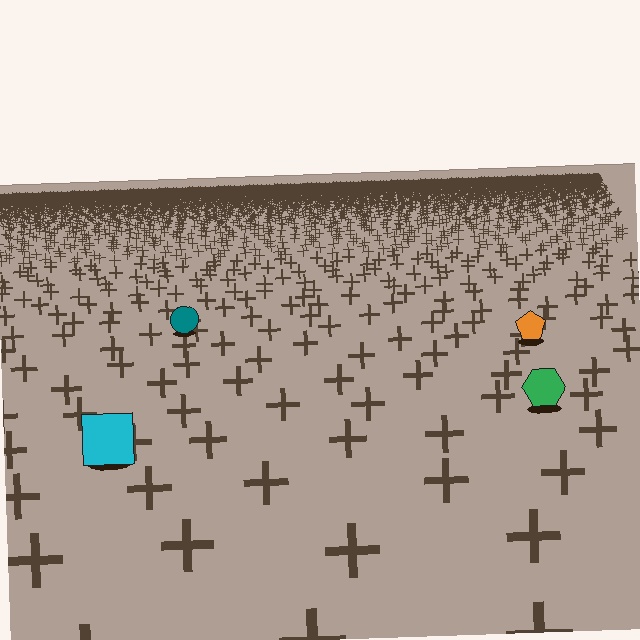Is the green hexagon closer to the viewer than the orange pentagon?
Yes. The green hexagon is closer — you can tell from the texture gradient: the ground texture is coarser near it.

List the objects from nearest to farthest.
From nearest to farthest: the cyan square, the green hexagon, the orange pentagon, the teal circle.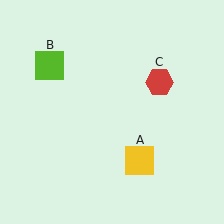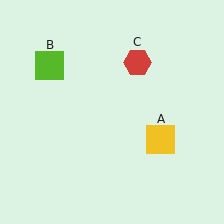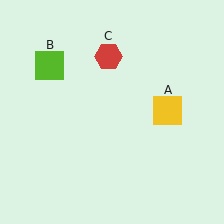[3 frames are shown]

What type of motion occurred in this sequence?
The yellow square (object A), red hexagon (object C) rotated counterclockwise around the center of the scene.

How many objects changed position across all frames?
2 objects changed position: yellow square (object A), red hexagon (object C).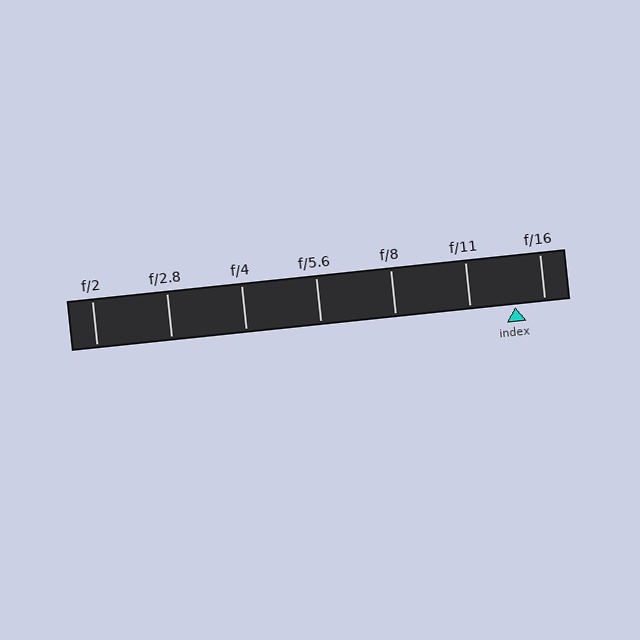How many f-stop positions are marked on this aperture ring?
There are 7 f-stop positions marked.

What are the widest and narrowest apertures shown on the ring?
The widest aperture shown is f/2 and the narrowest is f/16.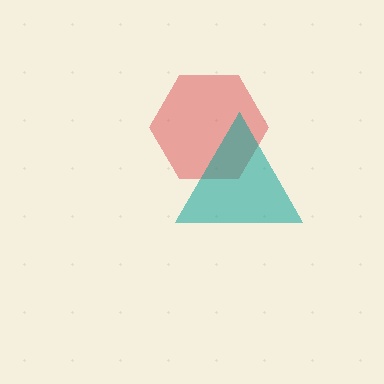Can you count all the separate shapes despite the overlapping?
Yes, there are 2 separate shapes.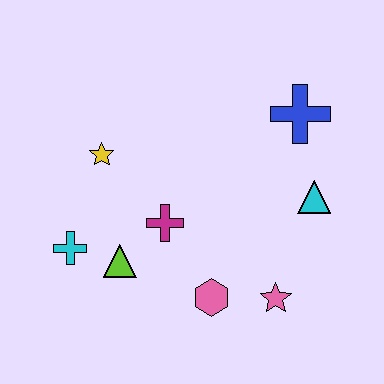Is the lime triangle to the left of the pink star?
Yes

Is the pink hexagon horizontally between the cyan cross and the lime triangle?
No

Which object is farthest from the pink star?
The yellow star is farthest from the pink star.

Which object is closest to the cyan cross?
The lime triangle is closest to the cyan cross.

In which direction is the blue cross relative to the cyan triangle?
The blue cross is above the cyan triangle.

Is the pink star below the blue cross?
Yes